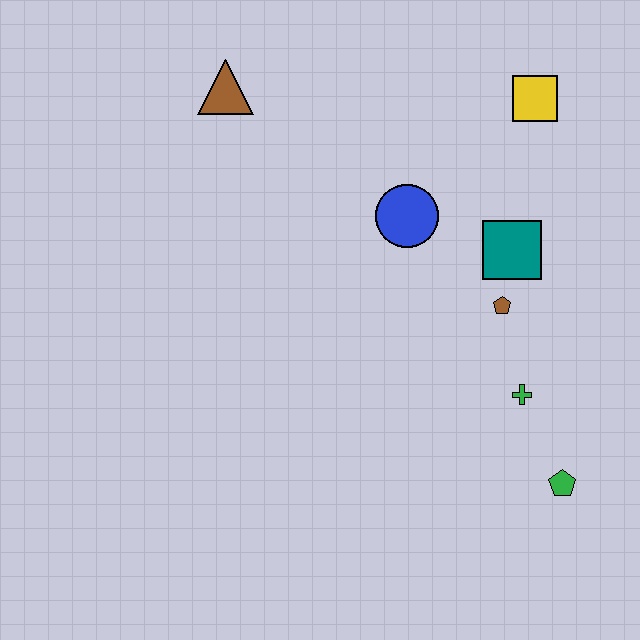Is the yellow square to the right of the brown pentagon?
Yes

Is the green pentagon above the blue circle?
No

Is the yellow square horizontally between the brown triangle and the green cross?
No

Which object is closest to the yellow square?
The teal square is closest to the yellow square.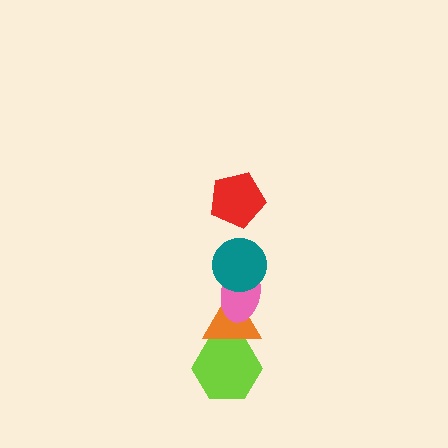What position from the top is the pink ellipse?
The pink ellipse is 3rd from the top.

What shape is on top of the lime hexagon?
The orange triangle is on top of the lime hexagon.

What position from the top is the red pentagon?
The red pentagon is 1st from the top.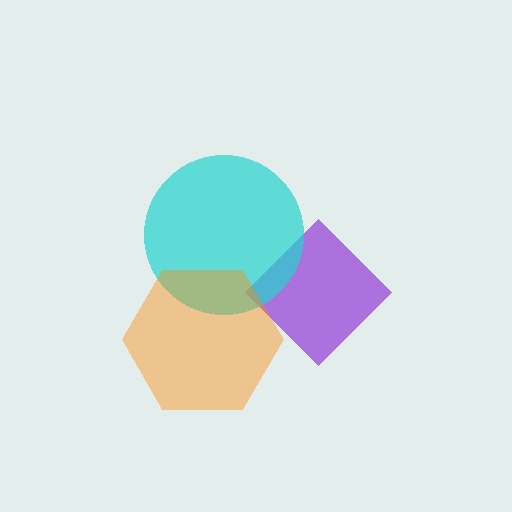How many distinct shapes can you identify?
There are 3 distinct shapes: a purple diamond, a cyan circle, an orange hexagon.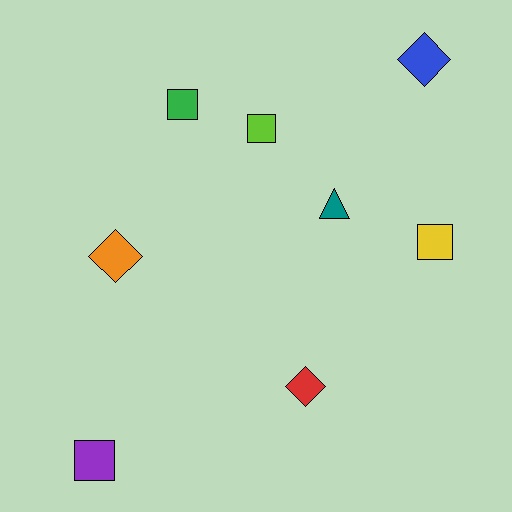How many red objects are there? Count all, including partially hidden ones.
There is 1 red object.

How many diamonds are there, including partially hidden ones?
There are 3 diamonds.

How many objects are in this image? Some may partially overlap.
There are 8 objects.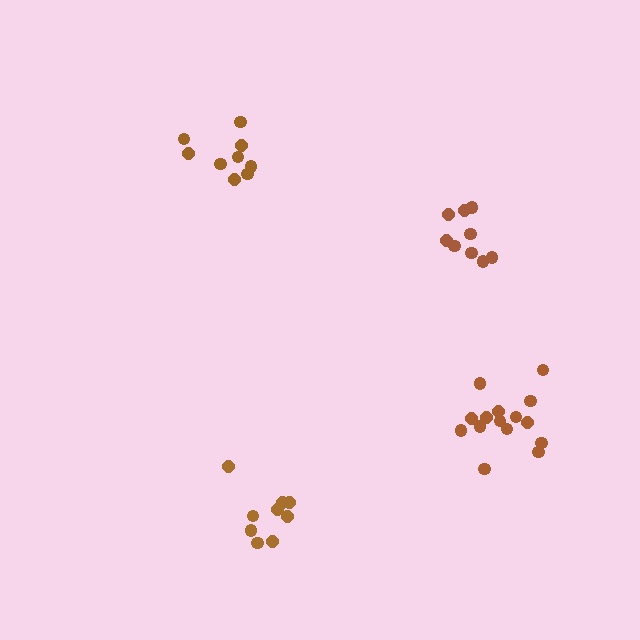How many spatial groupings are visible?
There are 4 spatial groupings.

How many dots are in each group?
Group 1: 9 dots, Group 2: 9 dots, Group 3: 15 dots, Group 4: 9 dots (42 total).